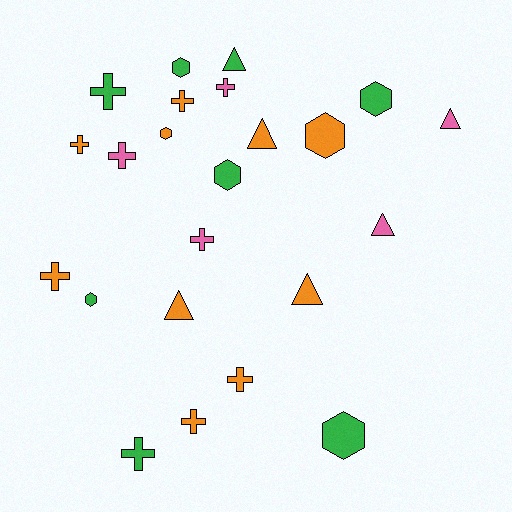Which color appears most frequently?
Orange, with 10 objects.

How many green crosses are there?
There are 2 green crosses.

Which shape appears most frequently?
Cross, with 10 objects.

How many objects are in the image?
There are 23 objects.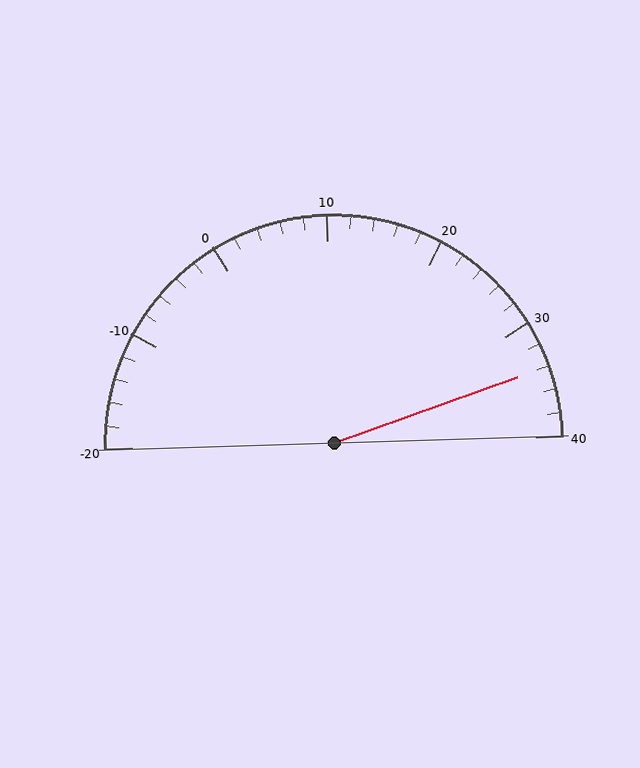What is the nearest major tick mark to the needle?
The nearest major tick mark is 30.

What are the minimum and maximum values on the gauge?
The gauge ranges from -20 to 40.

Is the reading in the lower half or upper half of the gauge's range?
The reading is in the upper half of the range (-20 to 40).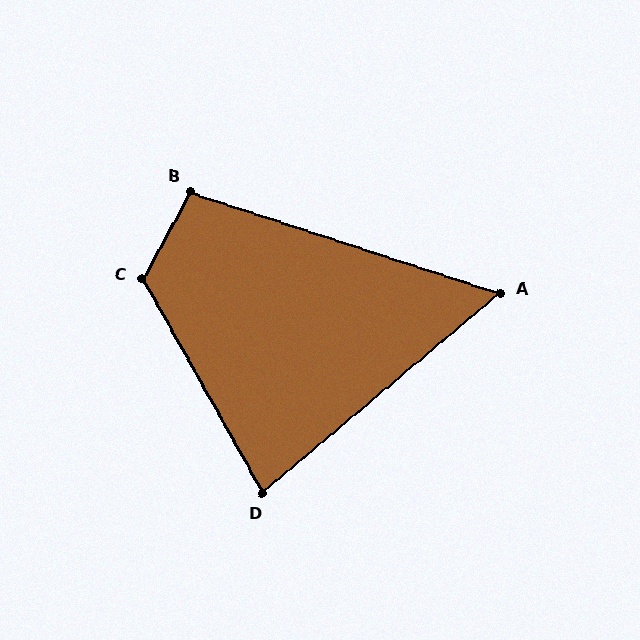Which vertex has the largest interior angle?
C, at approximately 122 degrees.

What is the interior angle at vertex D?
Approximately 79 degrees (acute).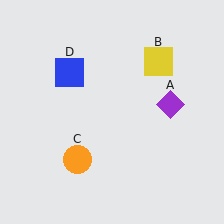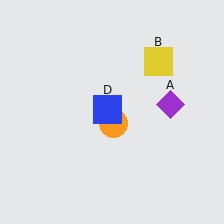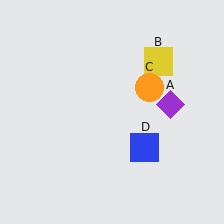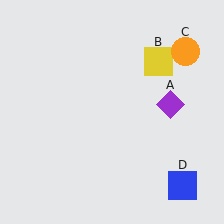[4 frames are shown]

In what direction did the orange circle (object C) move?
The orange circle (object C) moved up and to the right.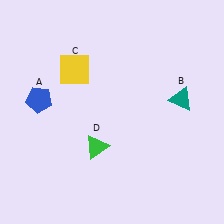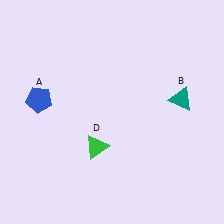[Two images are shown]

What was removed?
The yellow square (C) was removed in Image 2.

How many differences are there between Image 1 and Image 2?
There is 1 difference between the two images.